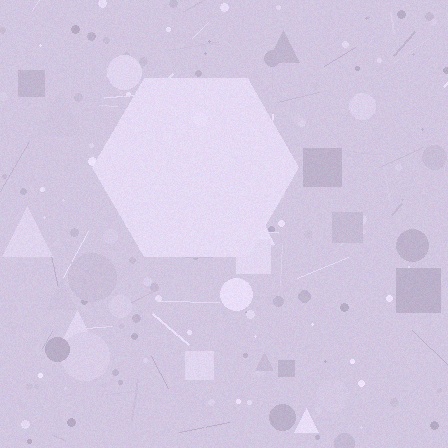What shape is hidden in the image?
A hexagon is hidden in the image.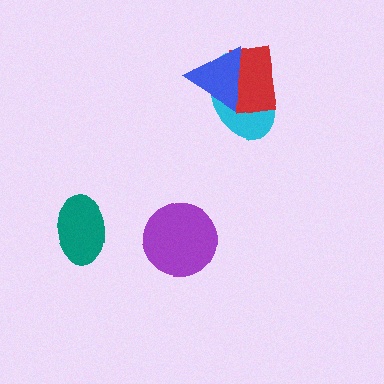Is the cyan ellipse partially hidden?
Yes, it is partially covered by another shape.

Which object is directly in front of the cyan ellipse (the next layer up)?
The red rectangle is directly in front of the cyan ellipse.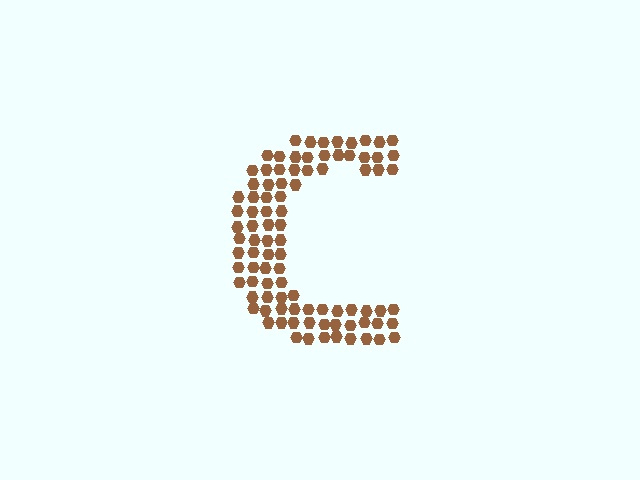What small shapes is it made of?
It is made of small hexagons.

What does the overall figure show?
The overall figure shows the letter C.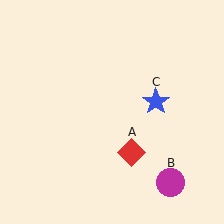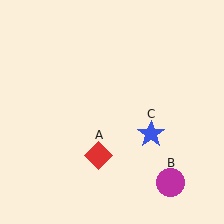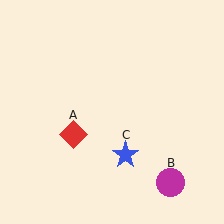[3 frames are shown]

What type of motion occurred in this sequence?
The red diamond (object A), blue star (object C) rotated clockwise around the center of the scene.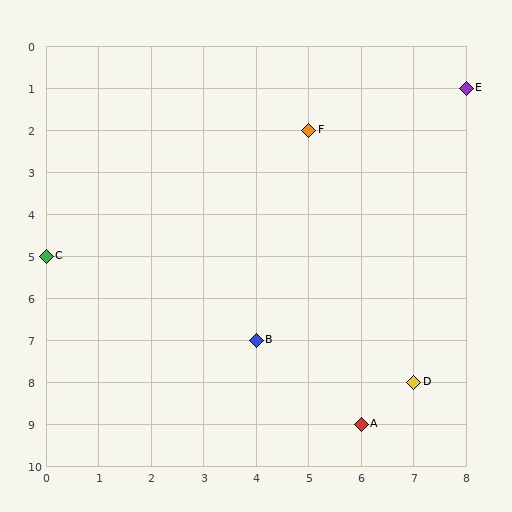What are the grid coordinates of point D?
Point D is at grid coordinates (7, 8).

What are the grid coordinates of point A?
Point A is at grid coordinates (6, 9).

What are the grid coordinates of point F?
Point F is at grid coordinates (5, 2).